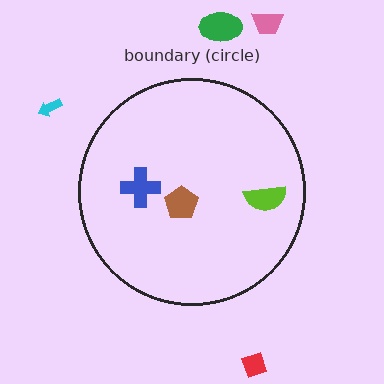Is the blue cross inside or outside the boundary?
Inside.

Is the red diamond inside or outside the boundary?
Outside.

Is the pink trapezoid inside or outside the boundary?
Outside.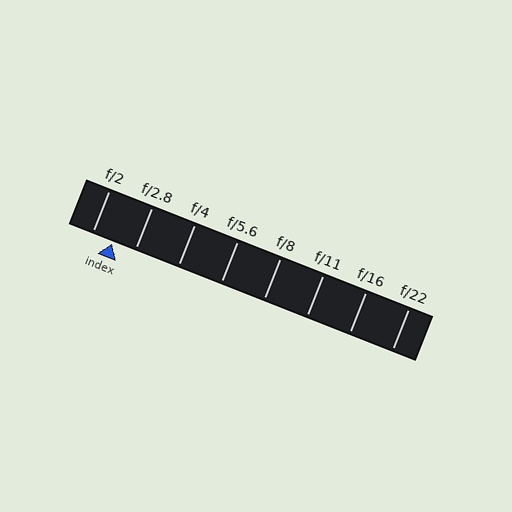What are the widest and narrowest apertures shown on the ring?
The widest aperture shown is f/2 and the narrowest is f/22.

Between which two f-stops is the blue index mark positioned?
The index mark is between f/2 and f/2.8.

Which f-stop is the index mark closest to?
The index mark is closest to f/2.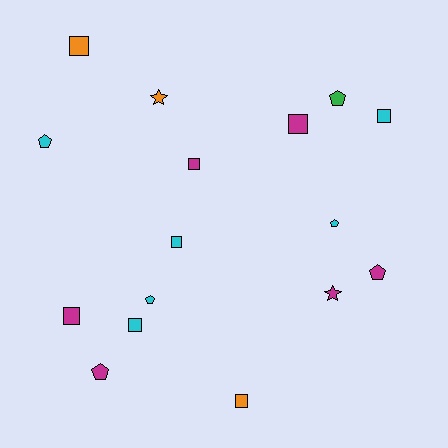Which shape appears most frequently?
Square, with 8 objects.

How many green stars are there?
There are no green stars.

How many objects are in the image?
There are 16 objects.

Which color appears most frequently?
Cyan, with 6 objects.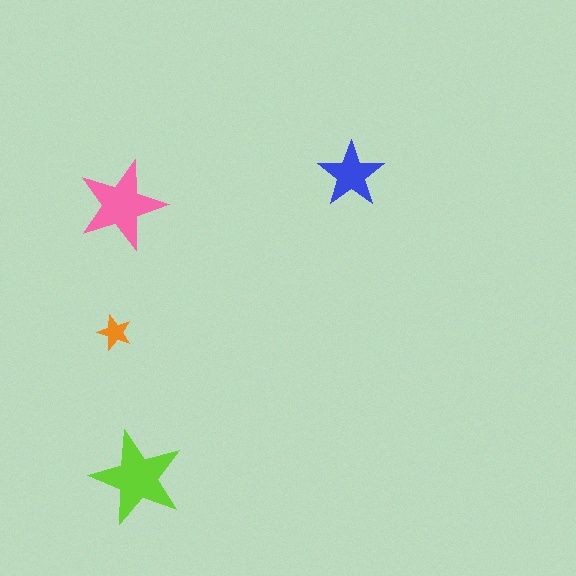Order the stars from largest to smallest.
the lime one, the pink one, the blue one, the orange one.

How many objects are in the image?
There are 4 objects in the image.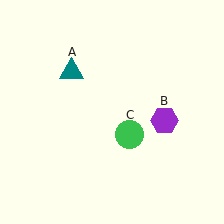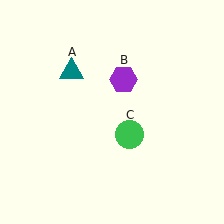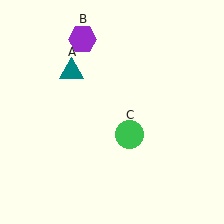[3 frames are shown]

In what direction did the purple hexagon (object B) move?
The purple hexagon (object B) moved up and to the left.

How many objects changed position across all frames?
1 object changed position: purple hexagon (object B).